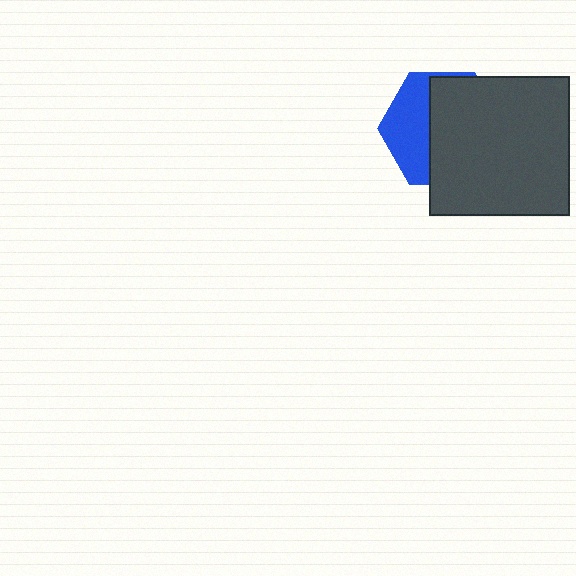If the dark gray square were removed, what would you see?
You would see the complete blue hexagon.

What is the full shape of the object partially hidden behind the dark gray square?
The partially hidden object is a blue hexagon.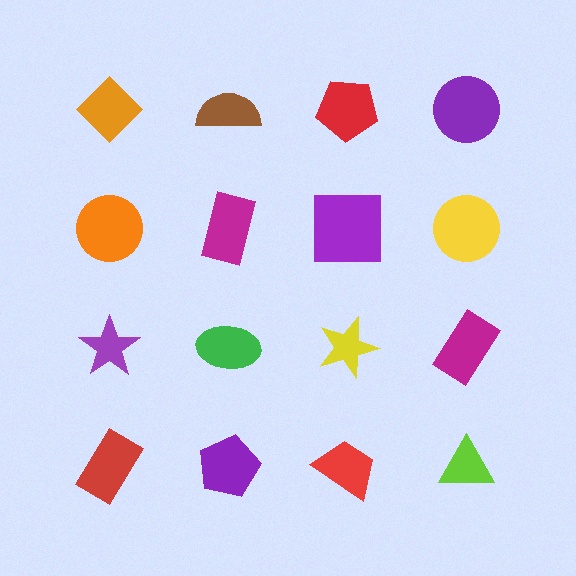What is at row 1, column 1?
An orange diamond.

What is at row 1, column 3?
A red pentagon.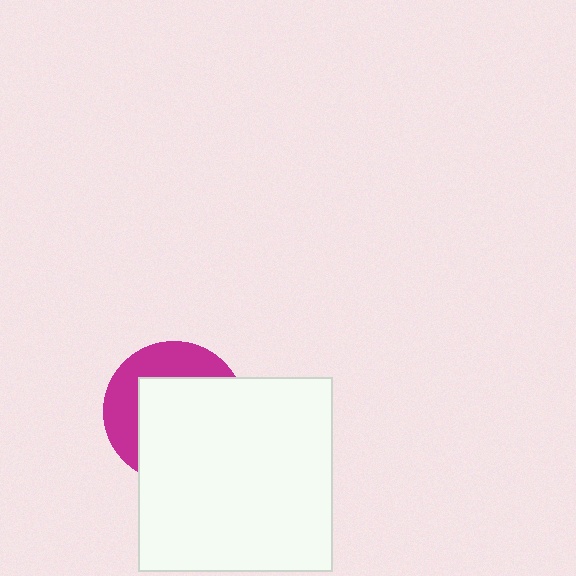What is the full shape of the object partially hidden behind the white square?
The partially hidden object is a magenta circle.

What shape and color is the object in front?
The object in front is a white square.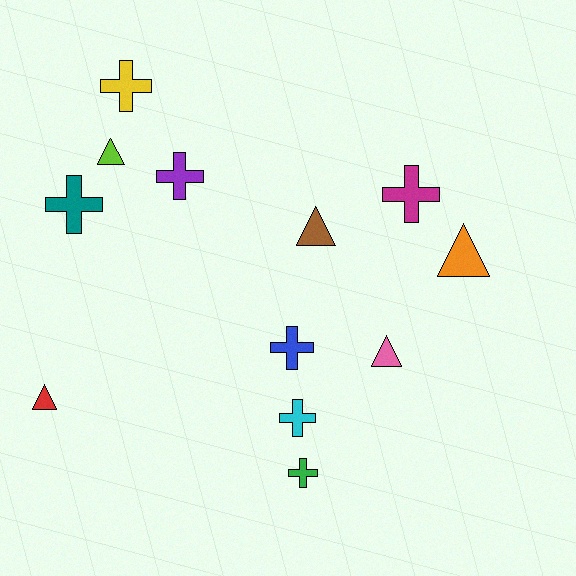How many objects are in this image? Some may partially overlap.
There are 12 objects.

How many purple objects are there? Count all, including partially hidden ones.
There is 1 purple object.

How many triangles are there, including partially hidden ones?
There are 5 triangles.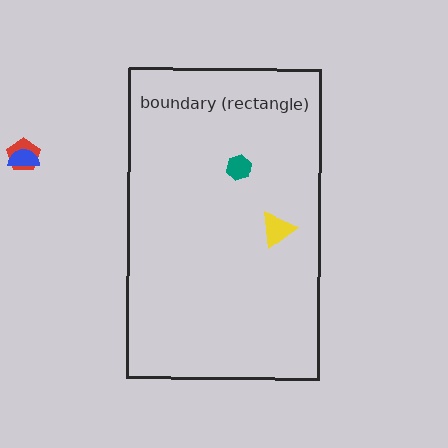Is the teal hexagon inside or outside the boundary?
Inside.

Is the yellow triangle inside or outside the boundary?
Inside.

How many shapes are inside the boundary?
2 inside, 2 outside.